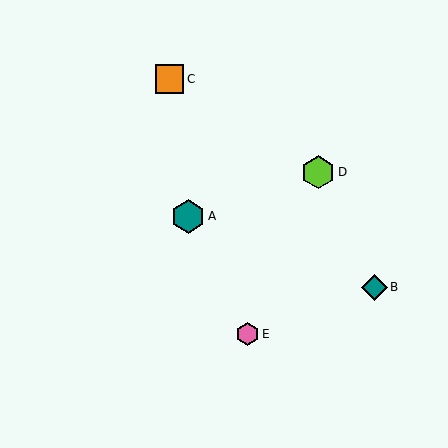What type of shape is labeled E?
Shape E is a pink hexagon.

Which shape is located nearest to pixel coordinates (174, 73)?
The orange square (labeled C) at (169, 79) is nearest to that location.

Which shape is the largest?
The teal hexagon (labeled A) is the largest.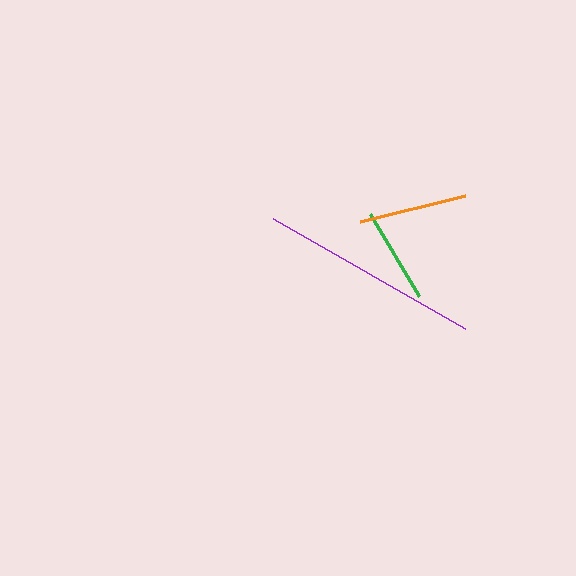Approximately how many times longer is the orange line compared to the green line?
The orange line is approximately 1.1 times the length of the green line.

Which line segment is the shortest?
The green line is the shortest at approximately 95 pixels.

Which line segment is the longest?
The purple line is the longest at approximately 221 pixels.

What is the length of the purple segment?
The purple segment is approximately 221 pixels long.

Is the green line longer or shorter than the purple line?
The purple line is longer than the green line.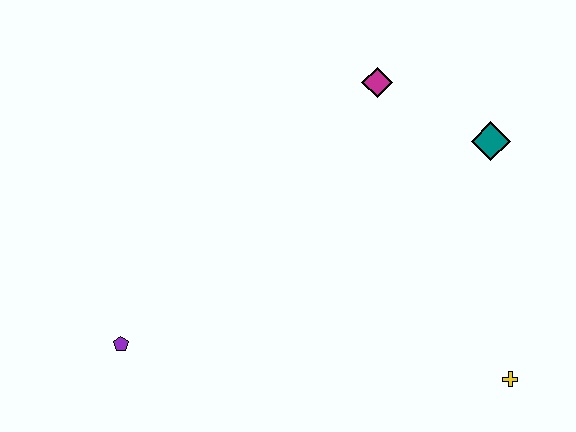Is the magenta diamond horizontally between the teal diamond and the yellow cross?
No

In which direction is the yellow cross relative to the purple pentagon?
The yellow cross is to the right of the purple pentagon.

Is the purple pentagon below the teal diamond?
Yes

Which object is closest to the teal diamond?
The magenta diamond is closest to the teal diamond.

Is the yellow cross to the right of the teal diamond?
Yes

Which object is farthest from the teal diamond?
The purple pentagon is farthest from the teal diamond.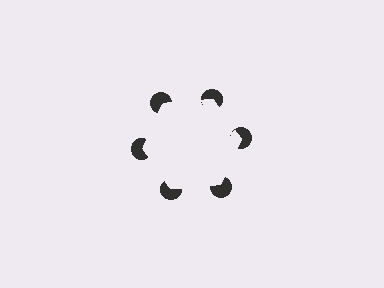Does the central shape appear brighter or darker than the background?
It typically appears slightly brighter than the background, even though no actual brightness change is drawn.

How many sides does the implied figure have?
6 sides.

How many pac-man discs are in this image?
There are 6 — one at each vertex of the illusory hexagon.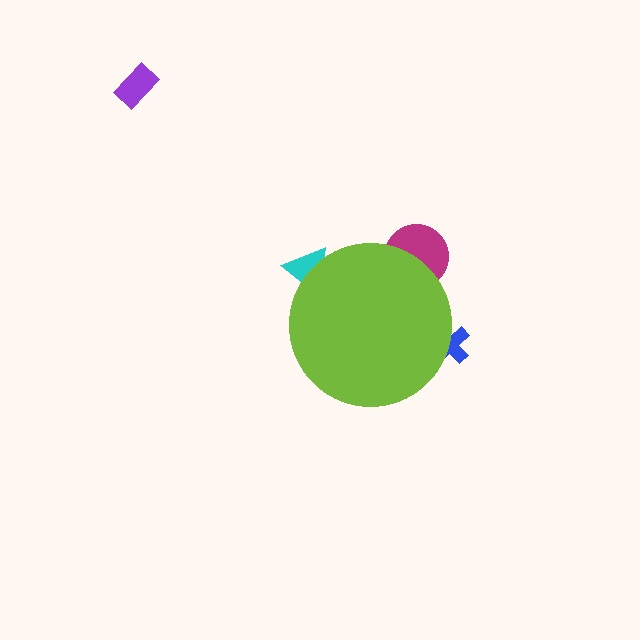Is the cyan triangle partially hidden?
Yes, the cyan triangle is partially hidden behind the lime circle.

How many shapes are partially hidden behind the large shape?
3 shapes are partially hidden.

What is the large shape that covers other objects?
A lime circle.